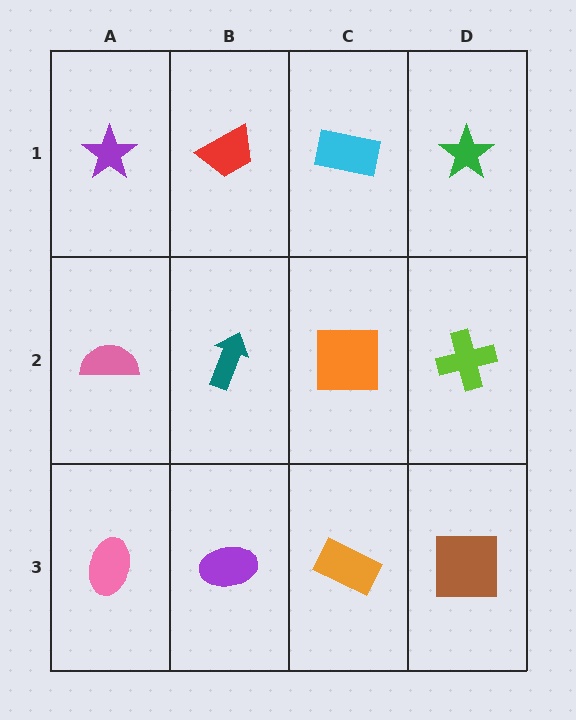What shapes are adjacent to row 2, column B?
A red trapezoid (row 1, column B), a purple ellipse (row 3, column B), a pink semicircle (row 2, column A), an orange square (row 2, column C).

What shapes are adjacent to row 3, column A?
A pink semicircle (row 2, column A), a purple ellipse (row 3, column B).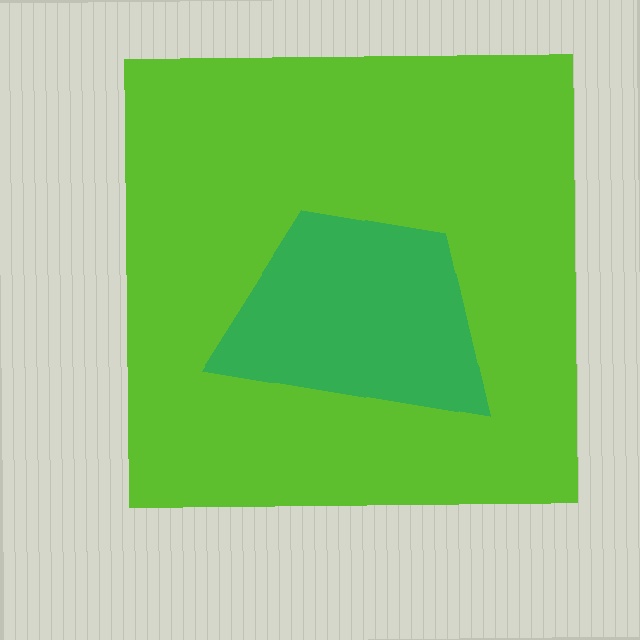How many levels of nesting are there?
2.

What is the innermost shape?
The green trapezoid.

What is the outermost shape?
The lime square.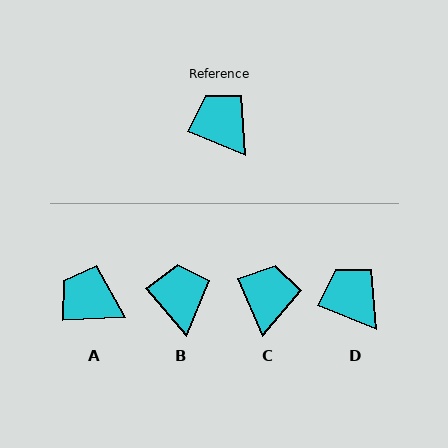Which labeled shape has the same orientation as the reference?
D.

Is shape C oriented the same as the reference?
No, it is off by about 45 degrees.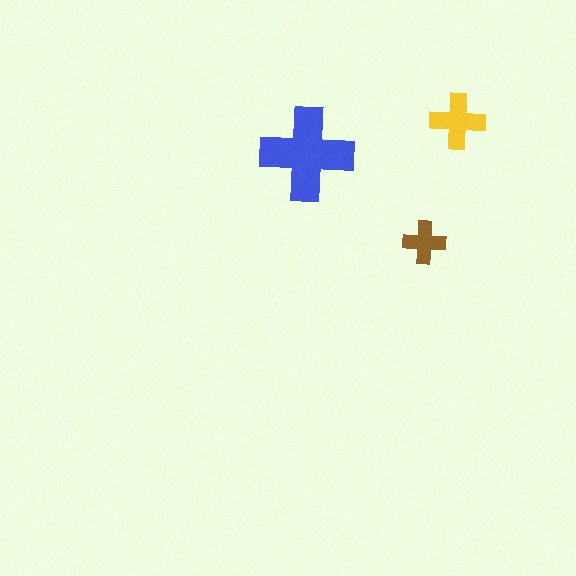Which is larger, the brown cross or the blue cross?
The blue one.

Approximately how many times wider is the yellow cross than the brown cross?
About 1.5 times wider.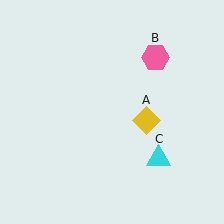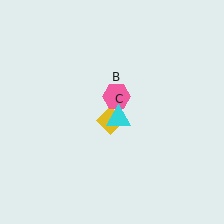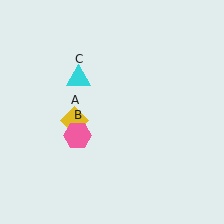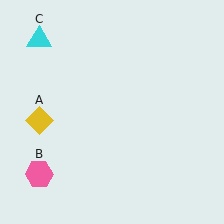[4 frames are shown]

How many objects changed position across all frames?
3 objects changed position: yellow diamond (object A), pink hexagon (object B), cyan triangle (object C).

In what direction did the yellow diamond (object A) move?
The yellow diamond (object A) moved left.